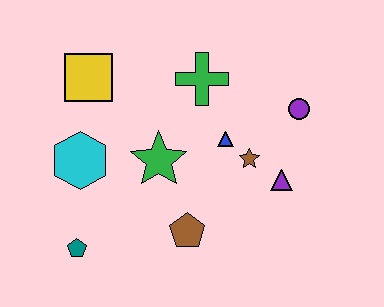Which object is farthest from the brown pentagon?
The yellow square is farthest from the brown pentagon.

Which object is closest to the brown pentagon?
The green star is closest to the brown pentagon.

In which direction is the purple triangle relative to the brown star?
The purple triangle is to the right of the brown star.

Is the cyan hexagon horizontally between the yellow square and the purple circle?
No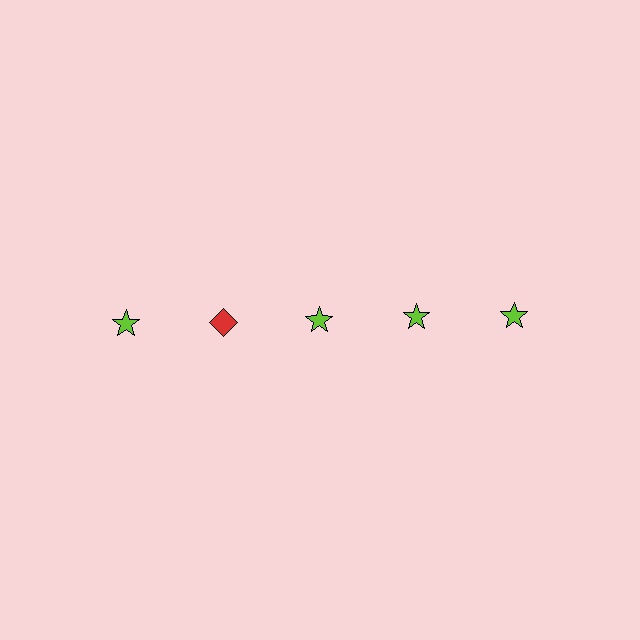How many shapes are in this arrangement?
There are 5 shapes arranged in a grid pattern.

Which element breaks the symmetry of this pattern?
The red diamond in the top row, second from left column breaks the symmetry. All other shapes are lime stars.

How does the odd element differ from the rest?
It differs in both color (red instead of lime) and shape (diamond instead of star).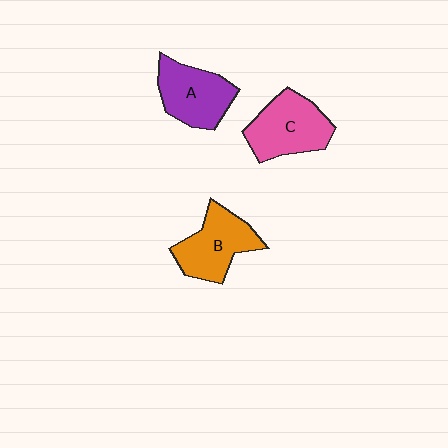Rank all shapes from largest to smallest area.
From largest to smallest: C (pink), B (orange), A (purple).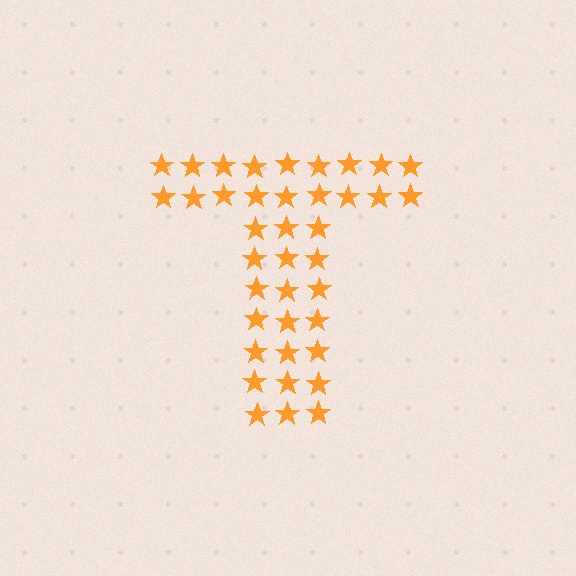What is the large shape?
The large shape is the letter T.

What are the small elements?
The small elements are stars.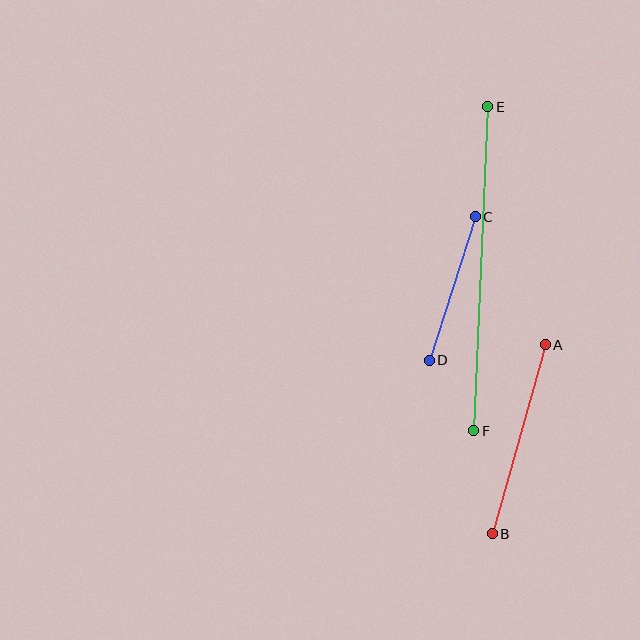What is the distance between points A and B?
The distance is approximately 196 pixels.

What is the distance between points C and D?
The distance is approximately 151 pixels.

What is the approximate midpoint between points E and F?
The midpoint is at approximately (481, 269) pixels.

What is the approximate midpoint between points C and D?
The midpoint is at approximately (452, 289) pixels.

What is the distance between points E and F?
The distance is approximately 324 pixels.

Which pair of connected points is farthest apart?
Points E and F are farthest apart.